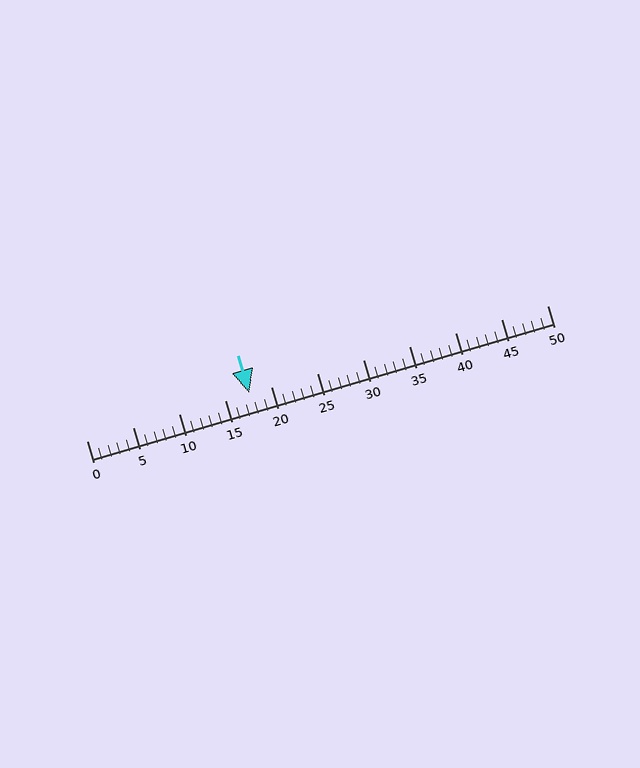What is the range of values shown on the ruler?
The ruler shows values from 0 to 50.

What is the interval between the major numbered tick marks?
The major tick marks are spaced 5 units apart.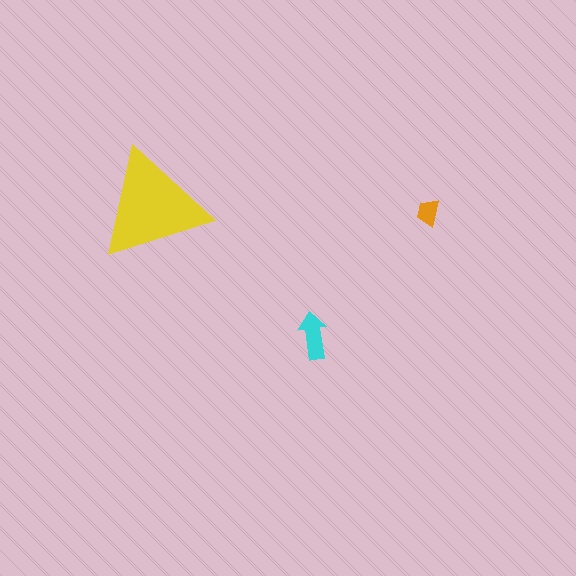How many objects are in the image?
There are 3 objects in the image.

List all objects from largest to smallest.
The yellow triangle, the cyan arrow, the orange trapezoid.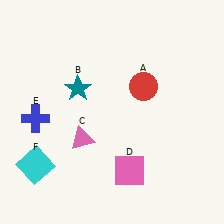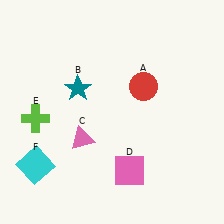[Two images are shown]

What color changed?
The cross (E) changed from blue in Image 1 to lime in Image 2.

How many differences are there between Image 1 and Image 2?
There is 1 difference between the two images.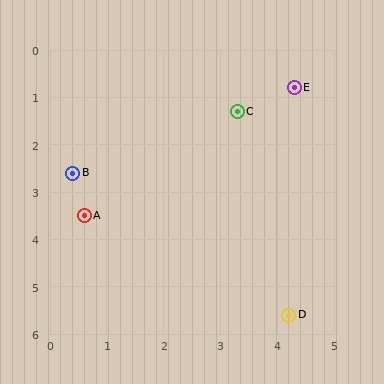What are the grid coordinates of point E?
Point E is at approximately (4.3, 0.8).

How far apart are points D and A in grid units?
Points D and A are about 4.2 grid units apart.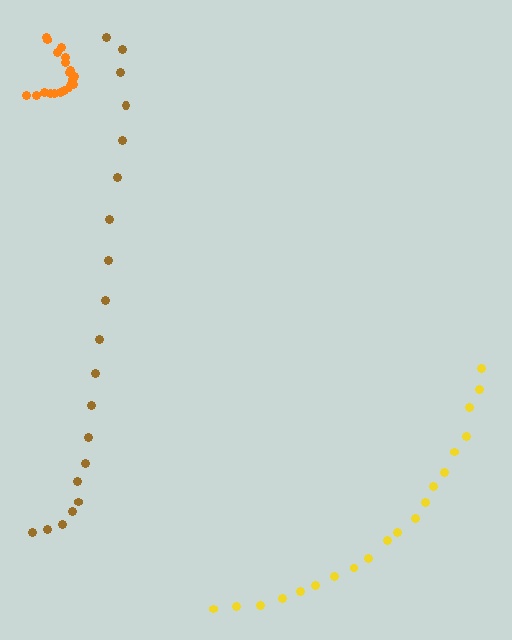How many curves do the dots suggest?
There are 3 distinct paths.